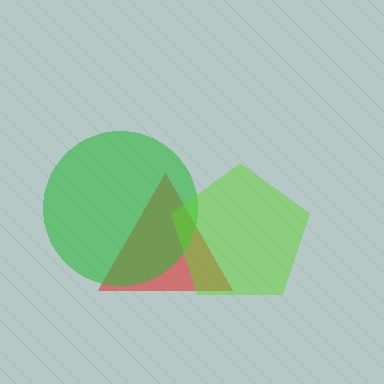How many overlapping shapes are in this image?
There are 3 overlapping shapes in the image.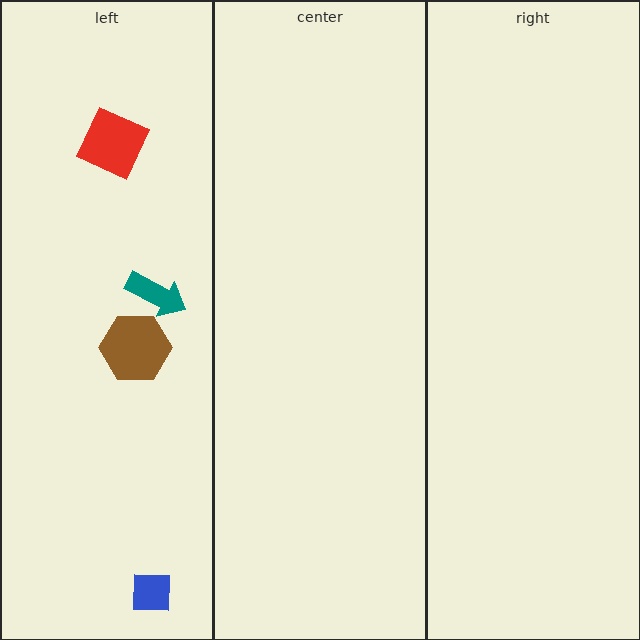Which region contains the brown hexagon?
The left region.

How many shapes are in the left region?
4.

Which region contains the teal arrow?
The left region.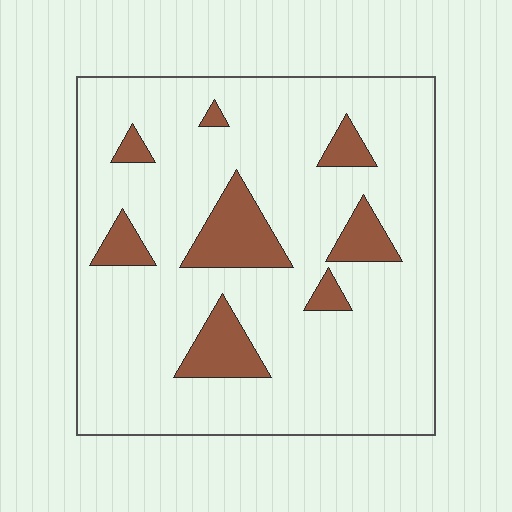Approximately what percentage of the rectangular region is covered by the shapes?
Approximately 15%.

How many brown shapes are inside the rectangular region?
8.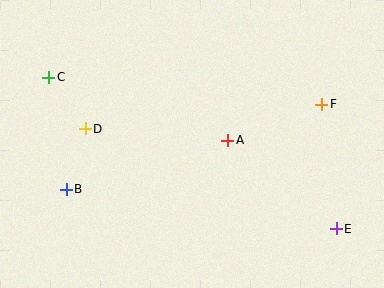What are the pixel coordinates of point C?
Point C is at (49, 77).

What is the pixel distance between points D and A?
The distance between D and A is 143 pixels.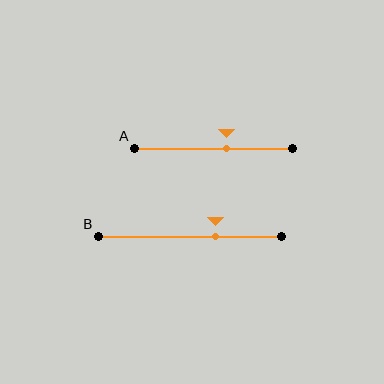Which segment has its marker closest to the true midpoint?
Segment A has its marker closest to the true midpoint.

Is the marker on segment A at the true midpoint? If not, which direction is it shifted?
No, the marker on segment A is shifted to the right by about 8% of the segment length.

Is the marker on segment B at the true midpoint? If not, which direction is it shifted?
No, the marker on segment B is shifted to the right by about 14% of the segment length.